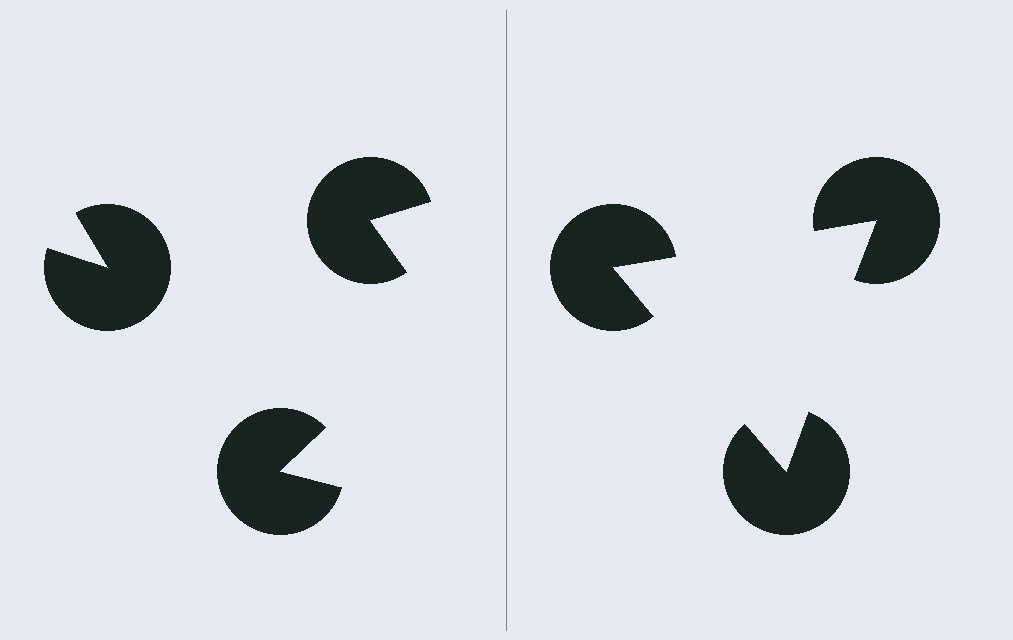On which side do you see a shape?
An illusory triangle appears on the right side. On the left side the wedge cuts are rotated, so no coherent shape forms.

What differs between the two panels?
The pac-man discs are positioned identically on both sides; only the wedge orientations differ. On the right they align to a triangle; on the left they are misaligned.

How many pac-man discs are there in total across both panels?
6 — 3 on each side.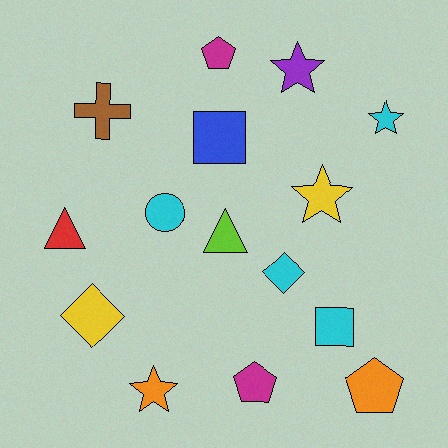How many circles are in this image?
There is 1 circle.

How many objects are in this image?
There are 15 objects.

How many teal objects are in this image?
There are no teal objects.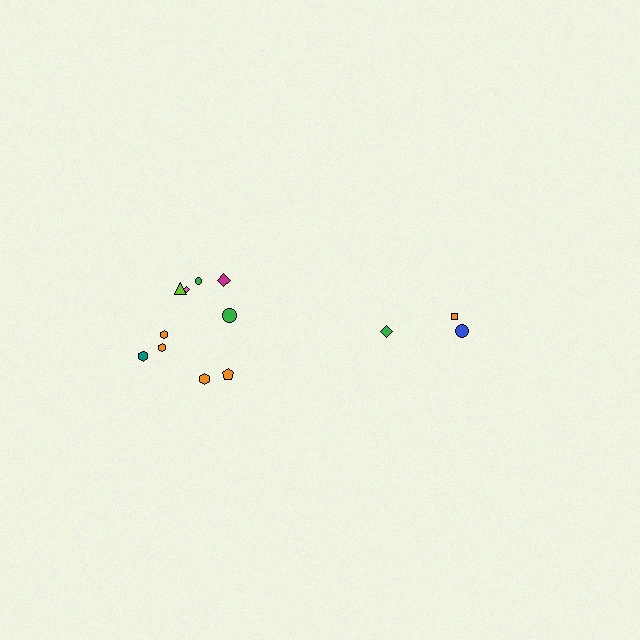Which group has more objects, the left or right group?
The left group.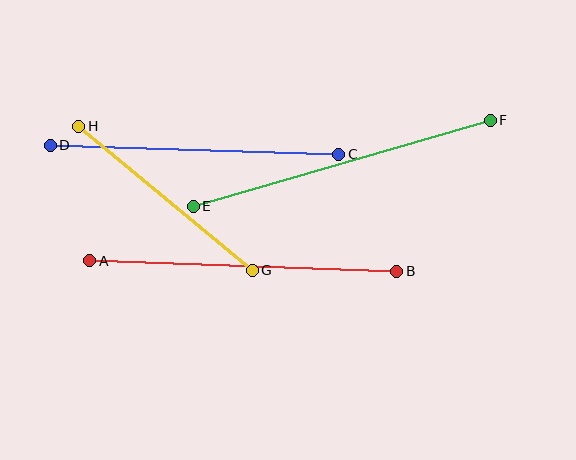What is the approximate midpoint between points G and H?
The midpoint is at approximately (165, 198) pixels.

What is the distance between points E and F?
The distance is approximately 310 pixels.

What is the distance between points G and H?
The distance is approximately 225 pixels.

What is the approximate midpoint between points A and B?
The midpoint is at approximately (243, 266) pixels.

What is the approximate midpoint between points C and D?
The midpoint is at approximately (194, 150) pixels.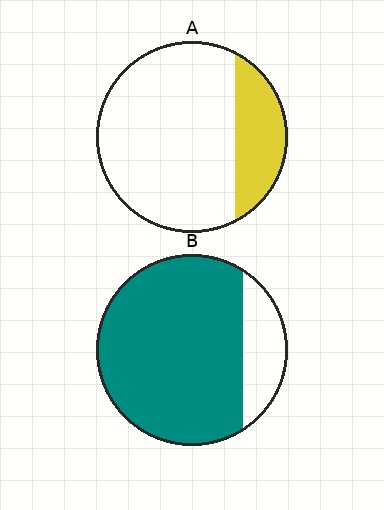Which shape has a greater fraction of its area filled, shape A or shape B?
Shape B.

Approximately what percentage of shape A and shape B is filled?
A is approximately 20% and B is approximately 80%.